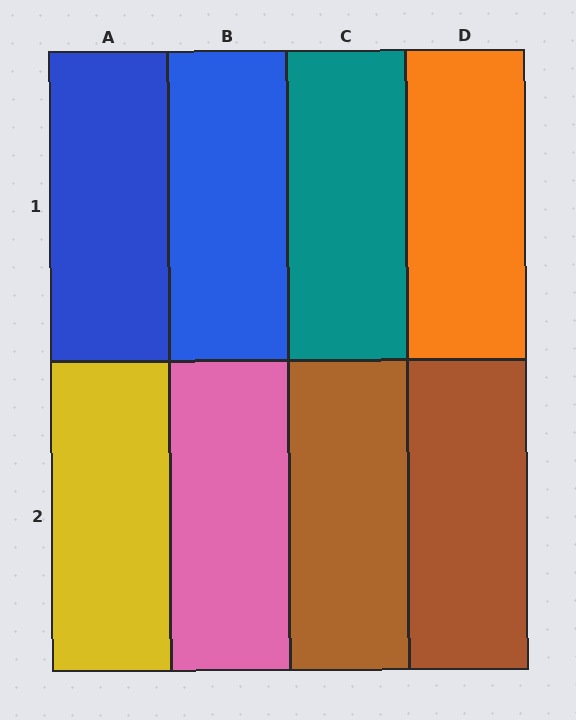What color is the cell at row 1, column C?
Teal.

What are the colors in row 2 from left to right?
Yellow, pink, brown, brown.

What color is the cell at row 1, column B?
Blue.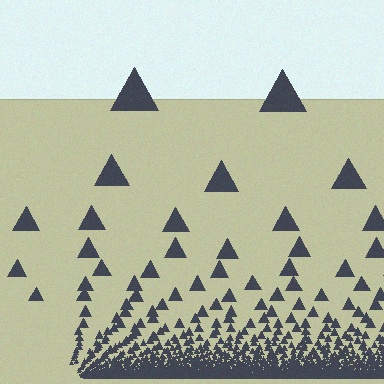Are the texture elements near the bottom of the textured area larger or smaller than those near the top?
Smaller. The gradient is inverted — elements near the bottom are smaller and denser.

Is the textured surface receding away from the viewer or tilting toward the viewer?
The surface appears to tilt toward the viewer. Texture elements get larger and sparser toward the top.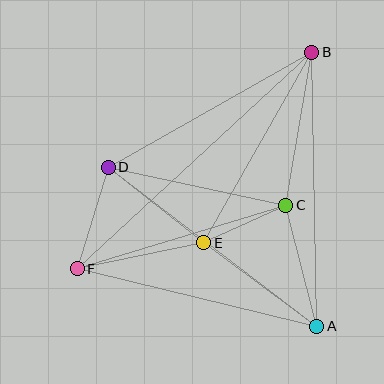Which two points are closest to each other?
Points C and E are closest to each other.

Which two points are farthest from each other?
Points B and F are farthest from each other.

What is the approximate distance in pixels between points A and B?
The distance between A and B is approximately 274 pixels.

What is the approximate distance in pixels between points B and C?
The distance between B and C is approximately 155 pixels.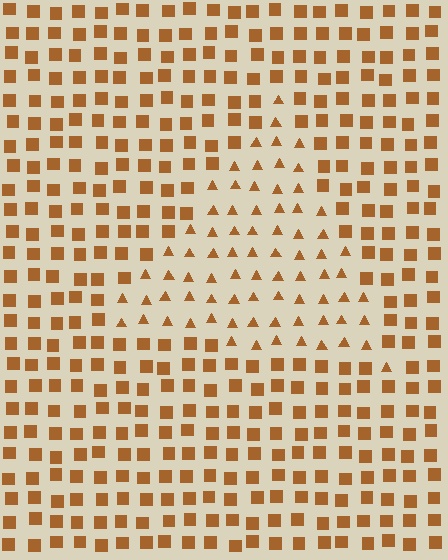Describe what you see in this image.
The image is filled with small brown elements arranged in a uniform grid. A triangle-shaped region contains triangles, while the surrounding area contains squares. The boundary is defined purely by the change in element shape.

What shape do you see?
I see a triangle.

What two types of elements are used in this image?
The image uses triangles inside the triangle region and squares outside it.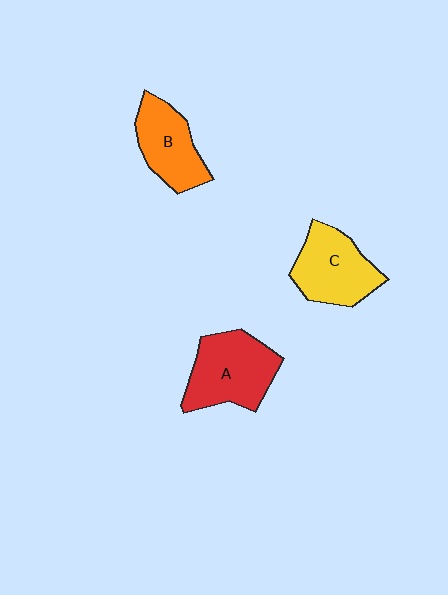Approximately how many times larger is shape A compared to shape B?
Approximately 1.3 times.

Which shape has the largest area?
Shape A (red).